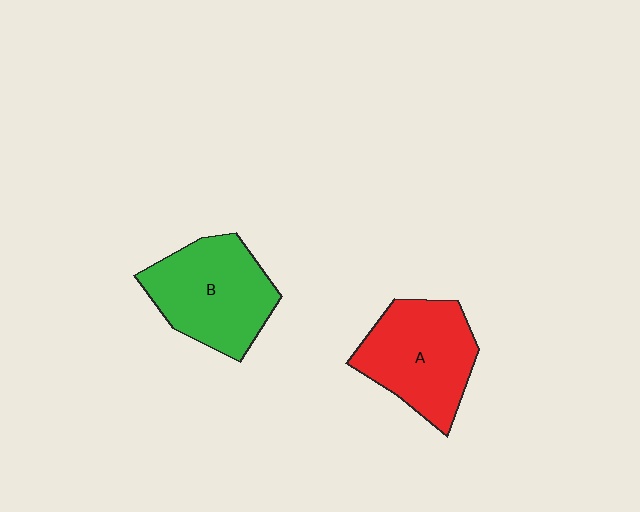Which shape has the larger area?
Shape B (green).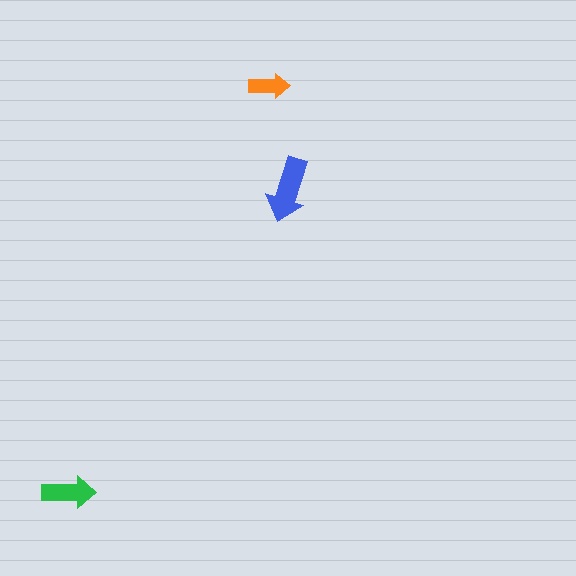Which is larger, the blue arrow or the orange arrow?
The blue one.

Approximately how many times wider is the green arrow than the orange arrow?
About 1.5 times wider.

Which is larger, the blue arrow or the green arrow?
The blue one.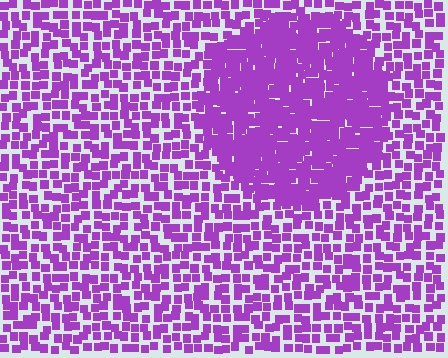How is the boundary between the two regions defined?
The boundary is defined by a change in element density (approximately 2.0x ratio). All elements are the same color, size, and shape.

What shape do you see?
I see a circle.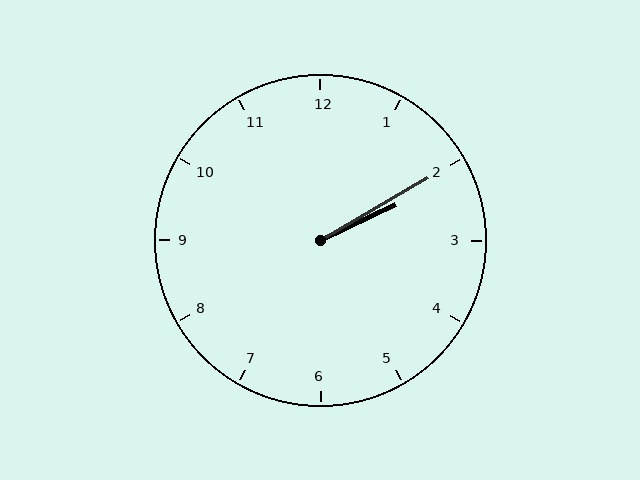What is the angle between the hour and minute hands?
Approximately 5 degrees.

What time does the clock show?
2:10.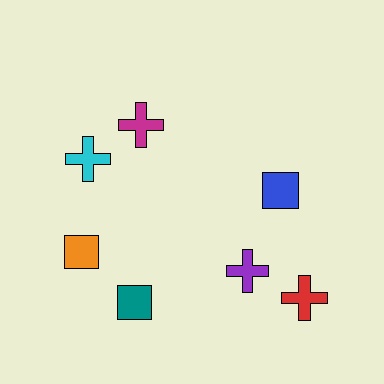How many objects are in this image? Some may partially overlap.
There are 7 objects.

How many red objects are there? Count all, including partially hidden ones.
There is 1 red object.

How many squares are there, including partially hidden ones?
There are 3 squares.